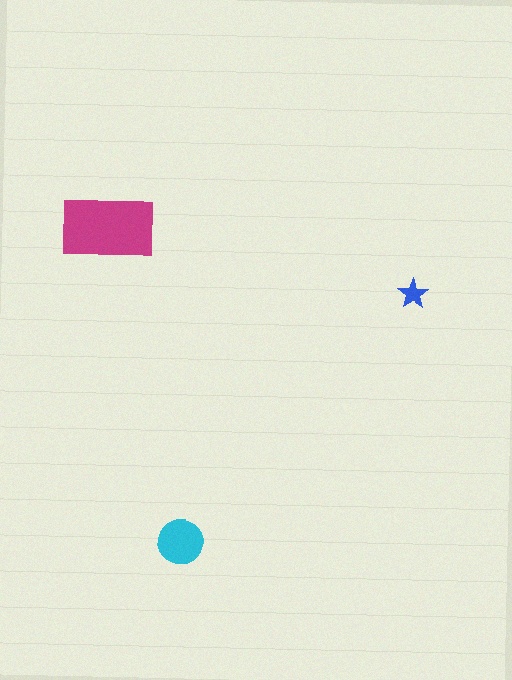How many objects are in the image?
There are 3 objects in the image.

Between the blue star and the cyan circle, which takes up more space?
The cyan circle.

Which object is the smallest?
The blue star.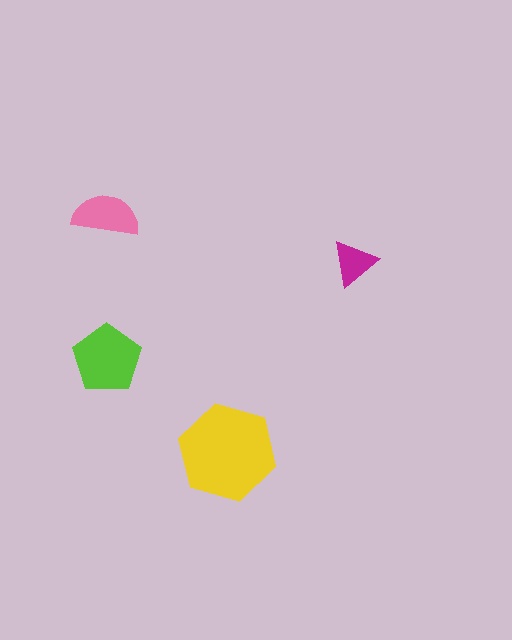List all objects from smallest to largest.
The magenta triangle, the pink semicircle, the lime pentagon, the yellow hexagon.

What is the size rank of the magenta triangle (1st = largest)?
4th.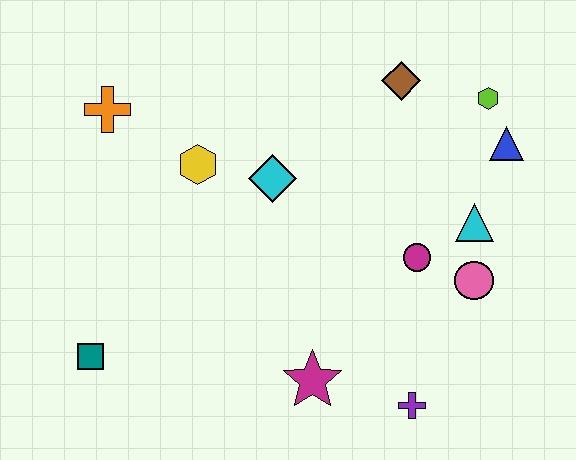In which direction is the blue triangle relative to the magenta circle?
The blue triangle is above the magenta circle.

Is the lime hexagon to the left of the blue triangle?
Yes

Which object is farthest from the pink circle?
The orange cross is farthest from the pink circle.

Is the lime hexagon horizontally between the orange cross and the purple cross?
No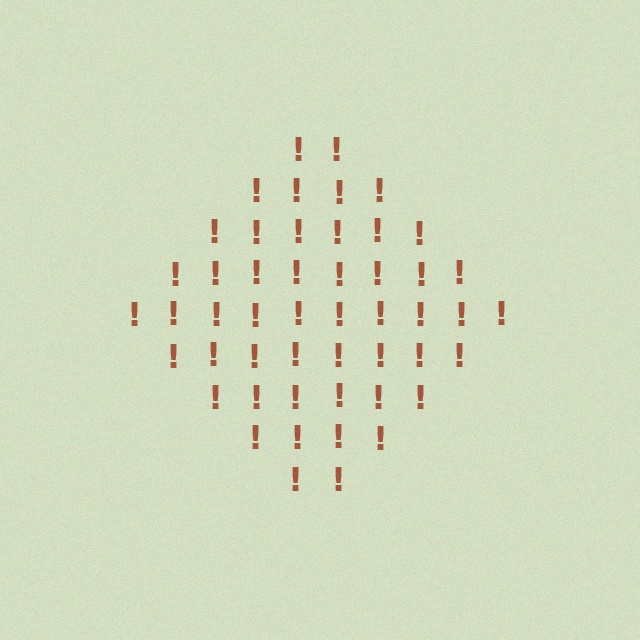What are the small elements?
The small elements are exclamation marks.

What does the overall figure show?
The overall figure shows a diamond.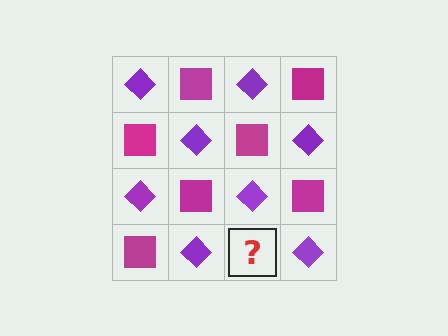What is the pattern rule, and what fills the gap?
The rule is that it alternates purple diamond and magenta square in a checkerboard pattern. The gap should be filled with a magenta square.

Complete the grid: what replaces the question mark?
The question mark should be replaced with a magenta square.